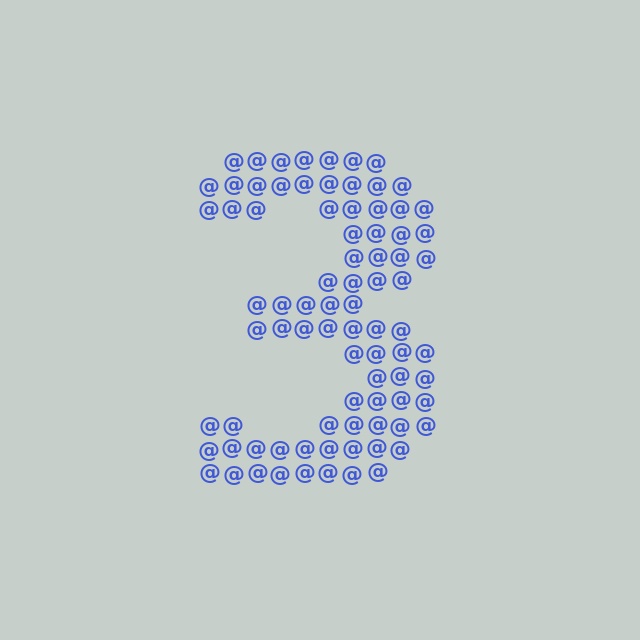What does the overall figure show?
The overall figure shows the digit 3.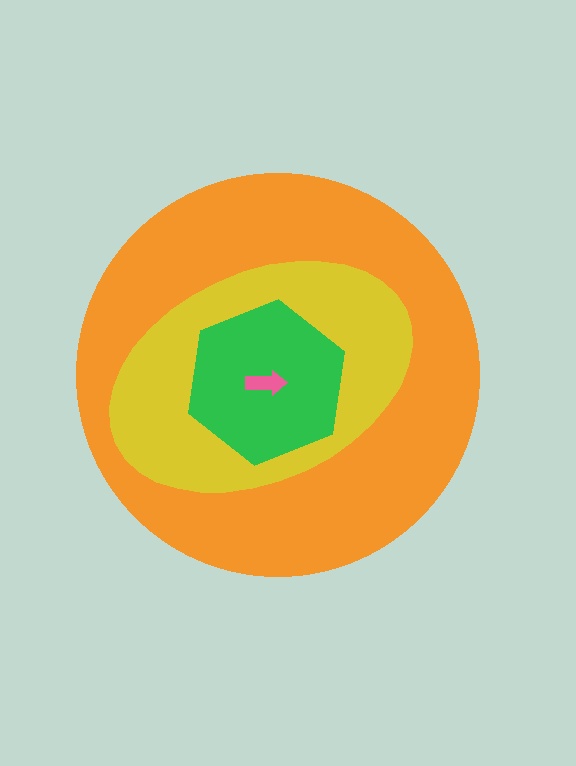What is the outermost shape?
The orange circle.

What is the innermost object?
The pink arrow.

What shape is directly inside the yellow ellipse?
The green hexagon.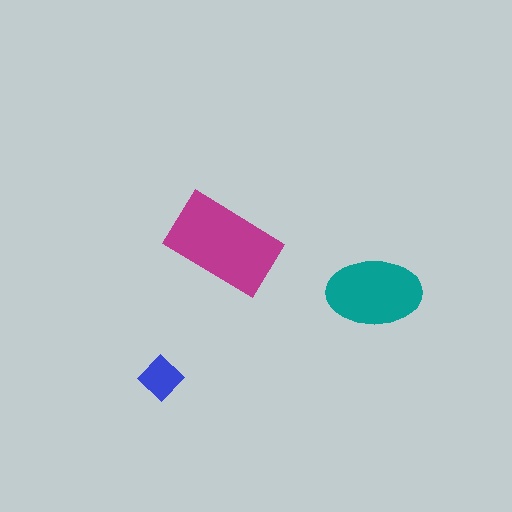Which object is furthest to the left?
The blue diamond is leftmost.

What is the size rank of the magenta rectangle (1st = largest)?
1st.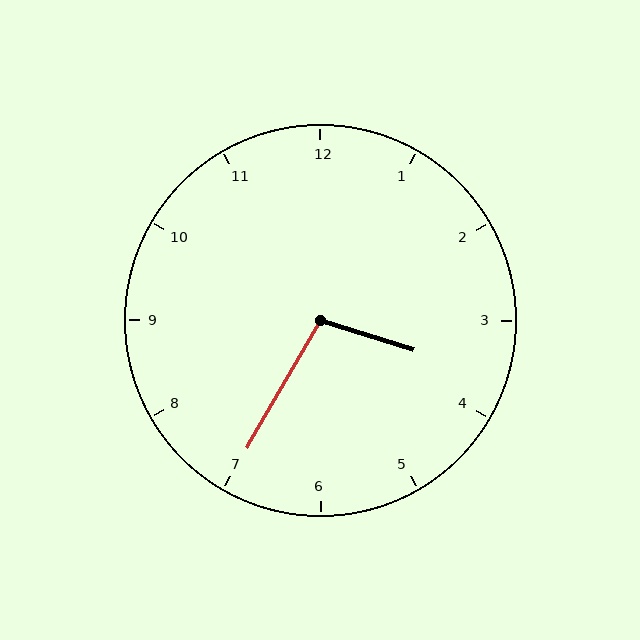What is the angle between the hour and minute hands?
Approximately 102 degrees.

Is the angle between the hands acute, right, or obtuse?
It is obtuse.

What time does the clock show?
3:35.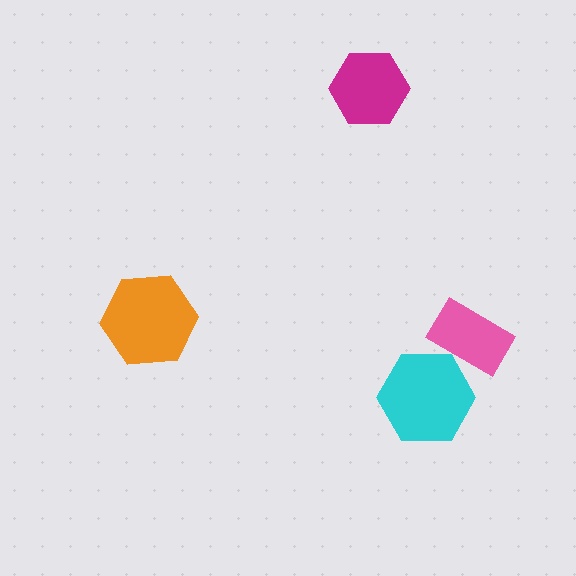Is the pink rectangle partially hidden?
Yes, it is partially covered by another shape.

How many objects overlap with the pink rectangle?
1 object overlaps with the pink rectangle.